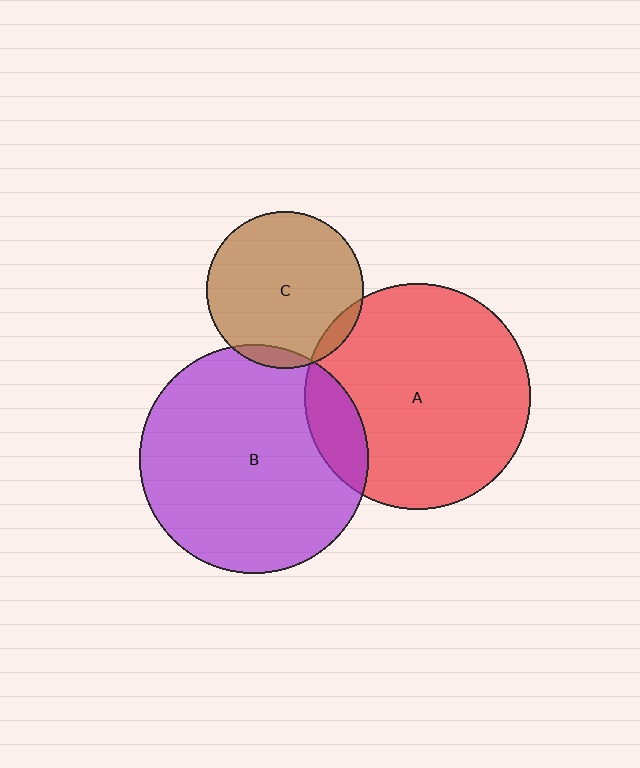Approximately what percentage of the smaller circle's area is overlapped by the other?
Approximately 5%.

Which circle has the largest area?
Circle B (purple).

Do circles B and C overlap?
Yes.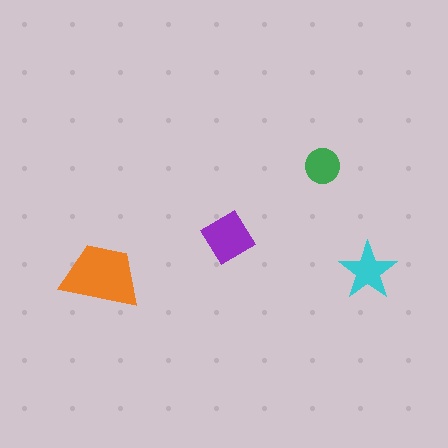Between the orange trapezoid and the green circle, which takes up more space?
The orange trapezoid.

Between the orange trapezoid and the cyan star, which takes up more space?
The orange trapezoid.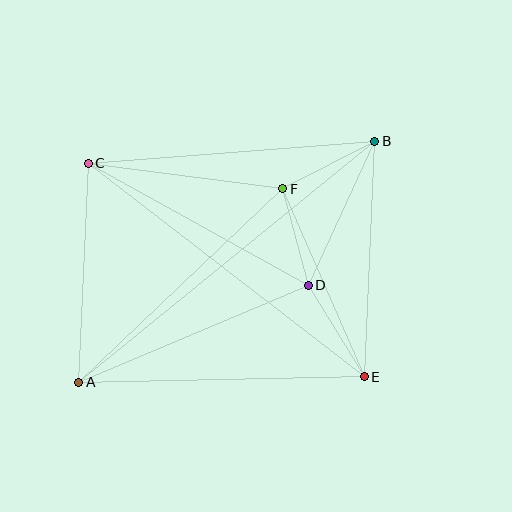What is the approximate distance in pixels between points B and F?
The distance between B and F is approximately 104 pixels.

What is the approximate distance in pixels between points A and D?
The distance between A and D is approximately 250 pixels.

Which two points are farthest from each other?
Points A and B are farthest from each other.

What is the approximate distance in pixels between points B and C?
The distance between B and C is approximately 287 pixels.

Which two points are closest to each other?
Points D and F are closest to each other.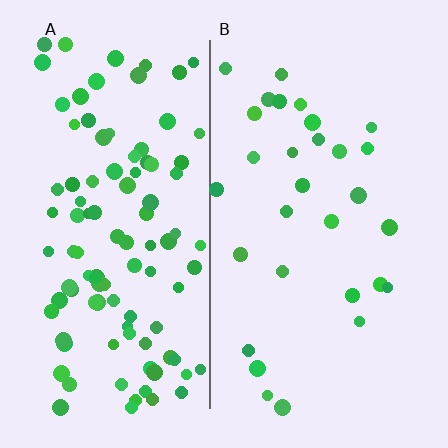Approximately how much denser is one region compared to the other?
Approximately 3.4× — region A over region B.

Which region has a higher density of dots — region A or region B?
A (the left).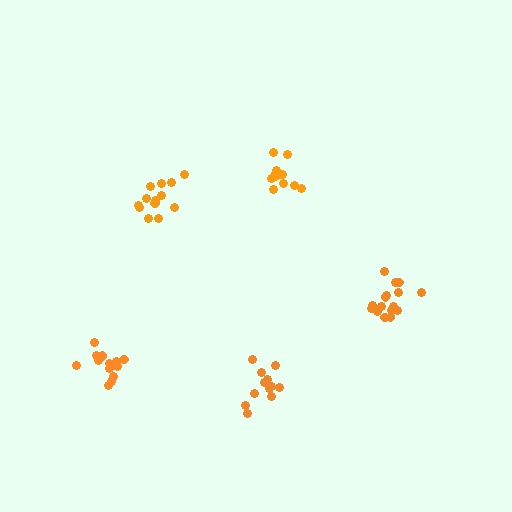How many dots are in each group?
Group 1: 12 dots, Group 2: 12 dots, Group 3: 13 dots, Group 4: 13 dots, Group 5: 16 dots (66 total).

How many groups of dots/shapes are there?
There are 5 groups.